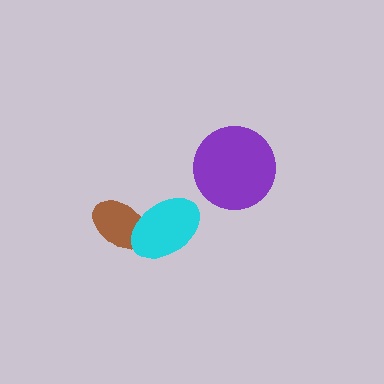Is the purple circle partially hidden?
No, no other shape covers it.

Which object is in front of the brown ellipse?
The cyan ellipse is in front of the brown ellipse.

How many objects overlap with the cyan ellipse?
1 object overlaps with the cyan ellipse.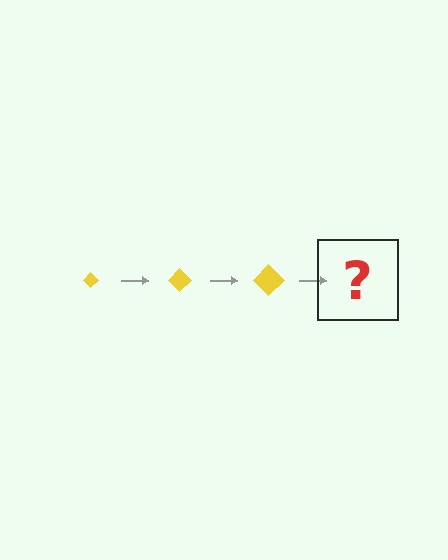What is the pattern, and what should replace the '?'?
The pattern is that the diamond gets progressively larger each step. The '?' should be a yellow diamond, larger than the previous one.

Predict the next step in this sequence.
The next step is a yellow diamond, larger than the previous one.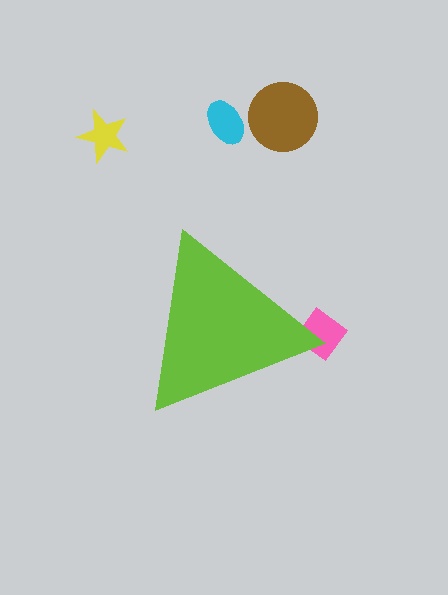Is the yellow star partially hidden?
No, the yellow star is fully visible.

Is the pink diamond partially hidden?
Yes, the pink diamond is partially hidden behind the lime triangle.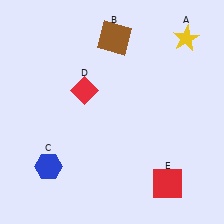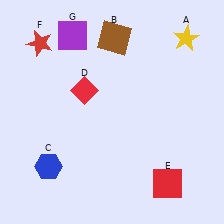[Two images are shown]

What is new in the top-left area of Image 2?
A purple square (G) was added in the top-left area of Image 2.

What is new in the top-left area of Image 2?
A red star (F) was added in the top-left area of Image 2.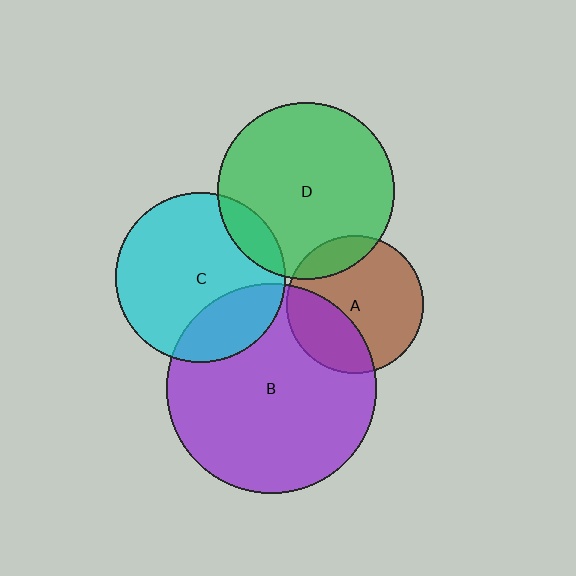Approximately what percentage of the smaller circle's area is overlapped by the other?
Approximately 10%.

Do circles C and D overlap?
Yes.